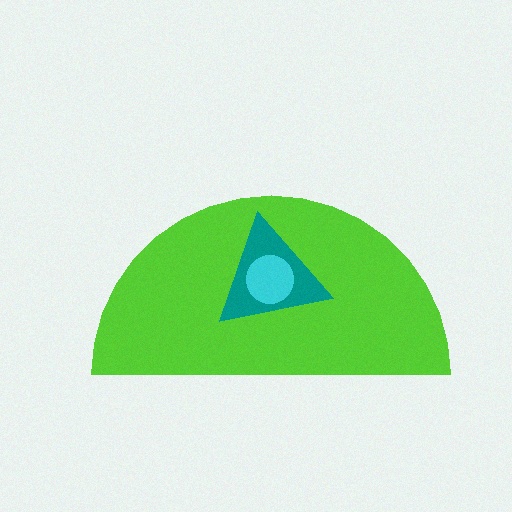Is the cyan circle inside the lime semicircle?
Yes.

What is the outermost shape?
The lime semicircle.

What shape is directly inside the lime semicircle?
The teal triangle.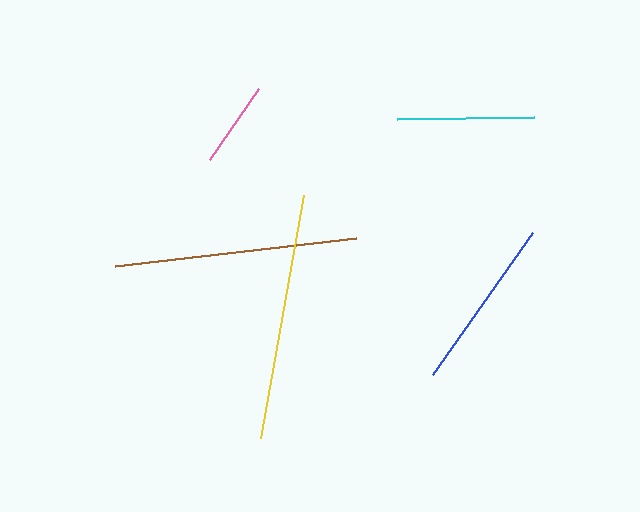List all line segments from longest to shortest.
From longest to shortest: yellow, brown, blue, cyan, pink.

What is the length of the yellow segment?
The yellow segment is approximately 247 pixels long.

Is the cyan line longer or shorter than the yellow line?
The yellow line is longer than the cyan line.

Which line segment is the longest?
The yellow line is the longest at approximately 247 pixels.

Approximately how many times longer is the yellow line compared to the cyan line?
The yellow line is approximately 1.8 times the length of the cyan line.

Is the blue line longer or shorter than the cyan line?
The blue line is longer than the cyan line.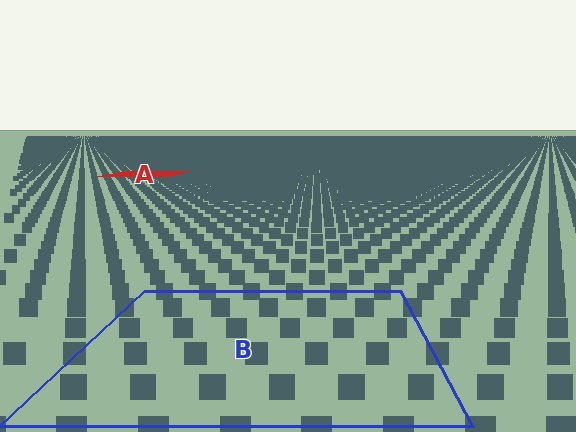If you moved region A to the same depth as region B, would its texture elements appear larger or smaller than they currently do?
They would appear larger. At a closer depth, the same texture elements are projected at a bigger on-screen size.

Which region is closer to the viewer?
Region B is closer. The texture elements there are larger and more spread out.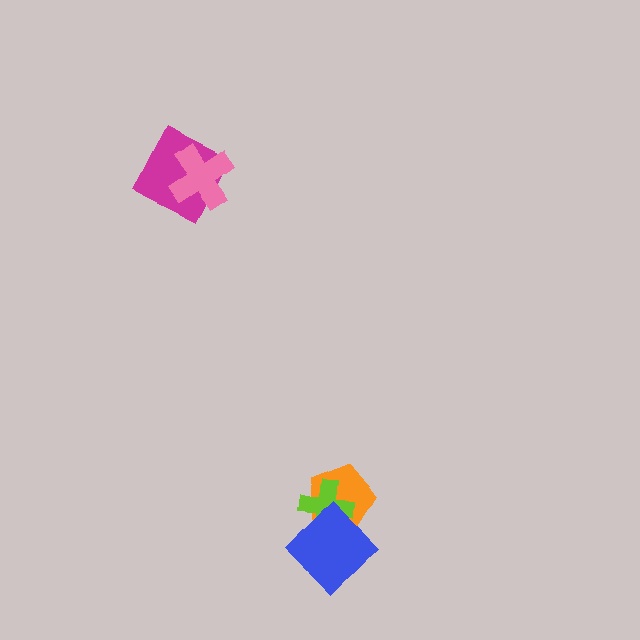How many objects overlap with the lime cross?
2 objects overlap with the lime cross.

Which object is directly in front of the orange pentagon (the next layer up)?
The lime cross is directly in front of the orange pentagon.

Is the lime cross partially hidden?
Yes, it is partially covered by another shape.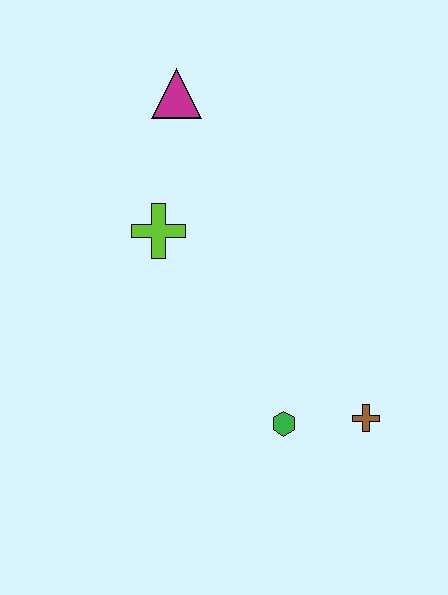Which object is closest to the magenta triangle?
The lime cross is closest to the magenta triangle.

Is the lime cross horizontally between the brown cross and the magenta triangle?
No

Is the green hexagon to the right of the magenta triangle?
Yes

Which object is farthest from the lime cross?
The brown cross is farthest from the lime cross.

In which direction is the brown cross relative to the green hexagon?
The brown cross is to the right of the green hexagon.